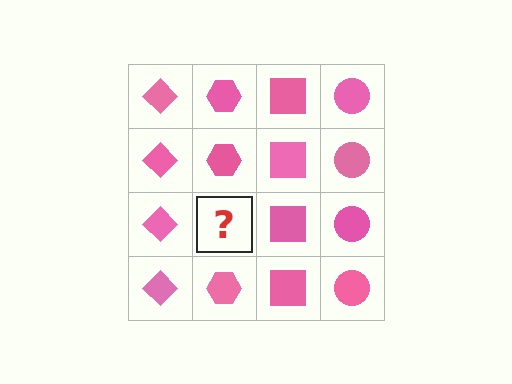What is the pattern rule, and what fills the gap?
The rule is that each column has a consistent shape. The gap should be filled with a pink hexagon.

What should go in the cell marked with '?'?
The missing cell should contain a pink hexagon.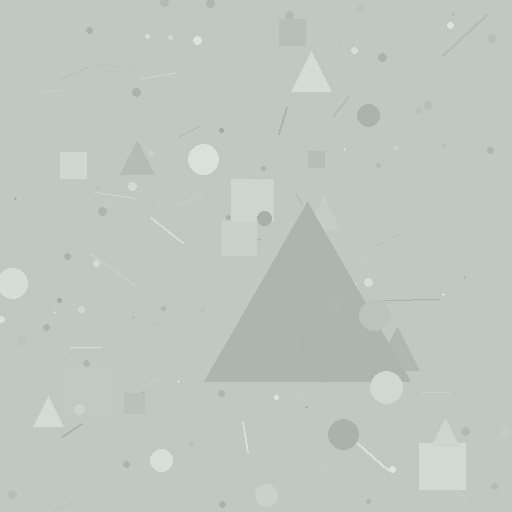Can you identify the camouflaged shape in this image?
The camouflaged shape is a triangle.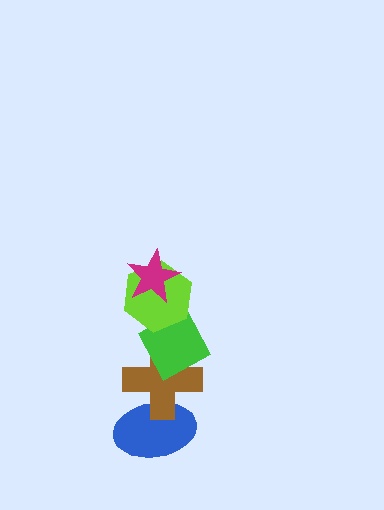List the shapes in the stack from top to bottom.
From top to bottom: the magenta star, the lime hexagon, the green diamond, the brown cross, the blue ellipse.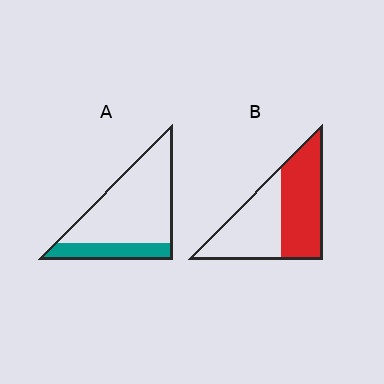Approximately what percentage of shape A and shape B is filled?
A is approximately 25% and B is approximately 50%.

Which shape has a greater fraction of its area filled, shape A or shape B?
Shape B.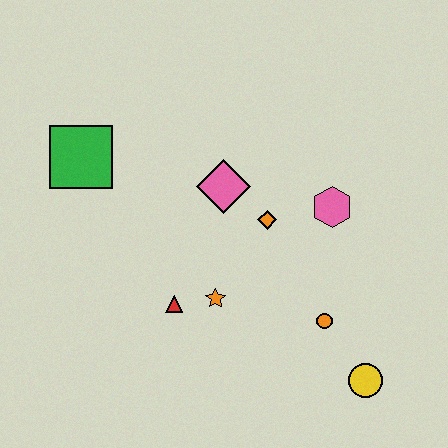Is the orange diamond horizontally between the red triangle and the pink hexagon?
Yes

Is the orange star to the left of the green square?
No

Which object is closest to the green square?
The pink diamond is closest to the green square.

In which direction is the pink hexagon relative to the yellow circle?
The pink hexagon is above the yellow circle.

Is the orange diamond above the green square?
No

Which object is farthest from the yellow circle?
The green square is farthest from the yellow circle.